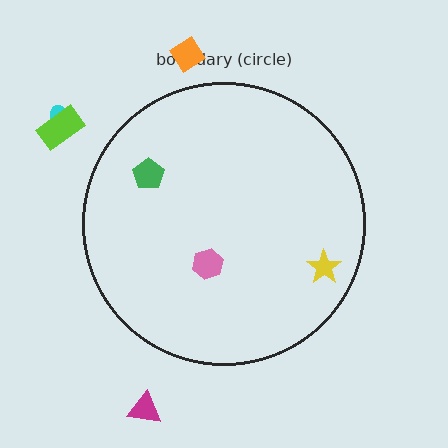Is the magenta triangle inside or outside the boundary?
Outside.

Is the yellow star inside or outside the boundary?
Inside.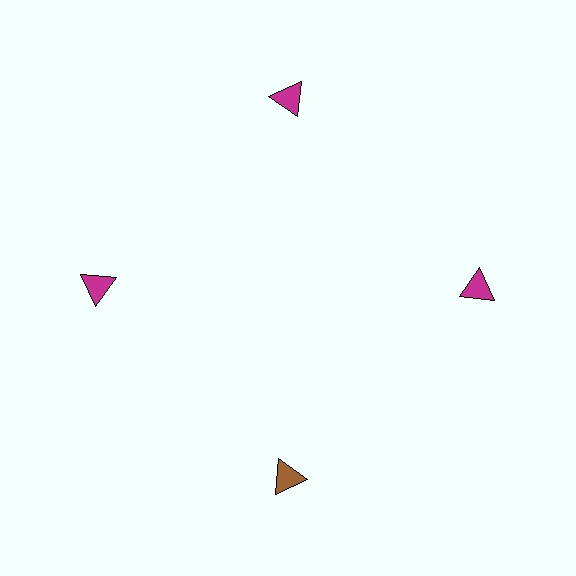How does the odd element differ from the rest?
It has a different color: brown instead of magenta.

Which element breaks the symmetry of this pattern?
The brown triangle at roughly the 6 o'clock position breaks the symmetry. All other shapes are magenta triangles.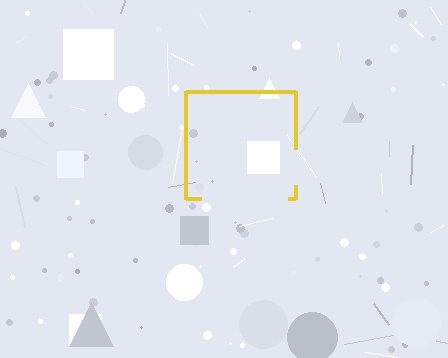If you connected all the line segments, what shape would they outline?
They would outline a square.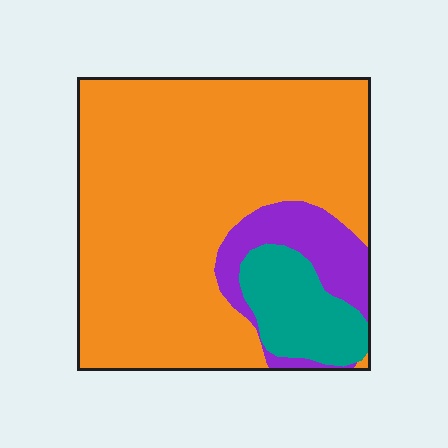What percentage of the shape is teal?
Teal covers 12% of the shape.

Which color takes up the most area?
Orange, at roughly 75%.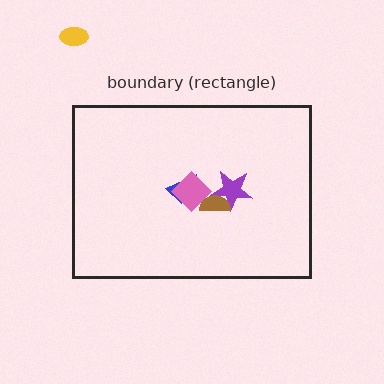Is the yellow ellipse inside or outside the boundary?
Outside.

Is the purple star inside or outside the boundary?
Inside.